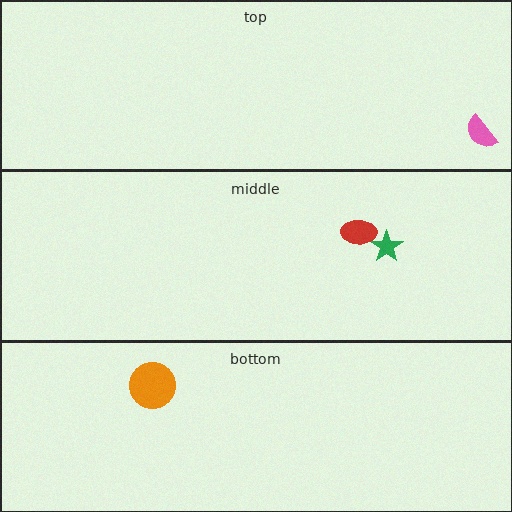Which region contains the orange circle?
The bottom region.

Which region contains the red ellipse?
The middle region.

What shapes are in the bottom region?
The orange circle.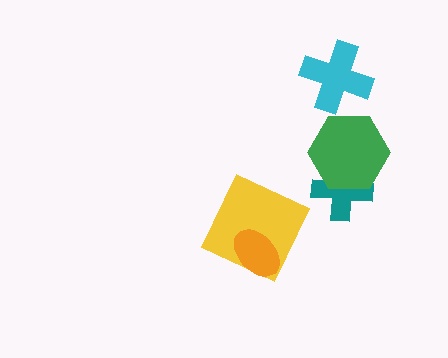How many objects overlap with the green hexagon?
1 object overlaps with the green hexagon.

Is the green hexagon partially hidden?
No, no other shape covers it.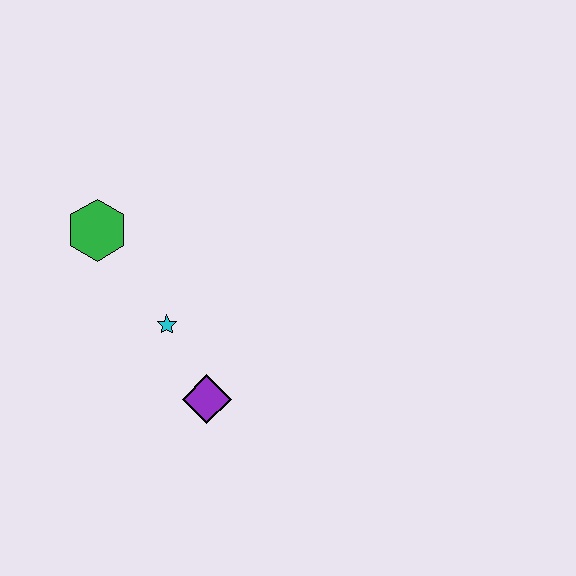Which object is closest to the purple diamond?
The cyan star is closest to the purple diamond.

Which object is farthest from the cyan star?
The green hexagon is farthest from the cyan star.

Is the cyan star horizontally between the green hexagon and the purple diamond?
Yes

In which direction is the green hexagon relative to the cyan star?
The green hexagon is above the cyan star.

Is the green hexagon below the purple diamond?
No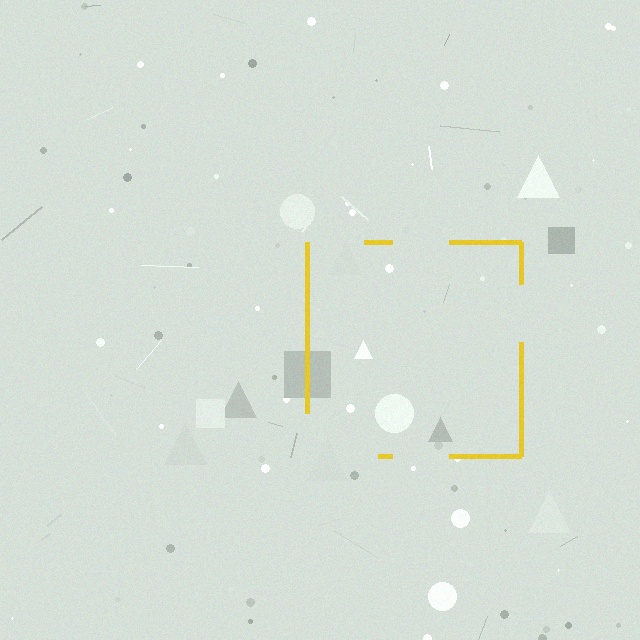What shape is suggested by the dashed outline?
The dashed outline suggests a square.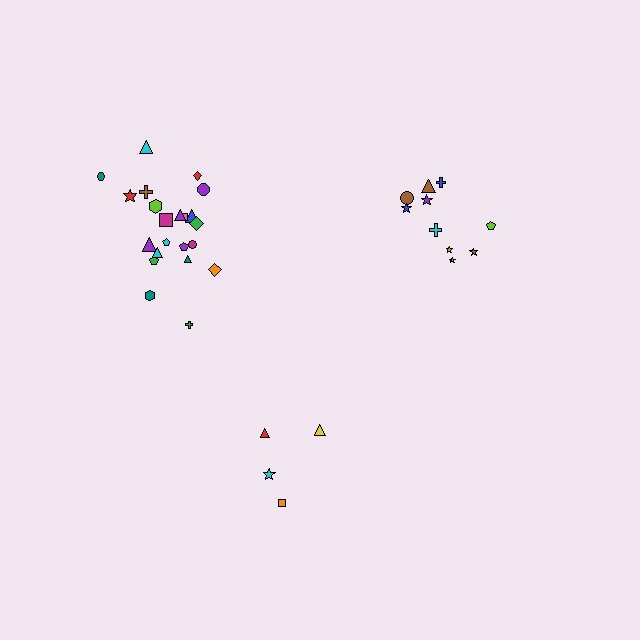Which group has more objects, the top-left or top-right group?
The top-left group.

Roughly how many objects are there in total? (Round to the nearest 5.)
Roughly 35 objects in total.